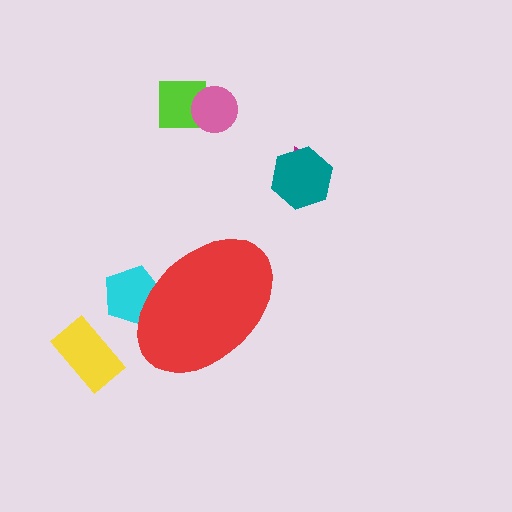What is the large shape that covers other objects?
A red ellipse.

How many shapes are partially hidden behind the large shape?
1 shape is partially hidden.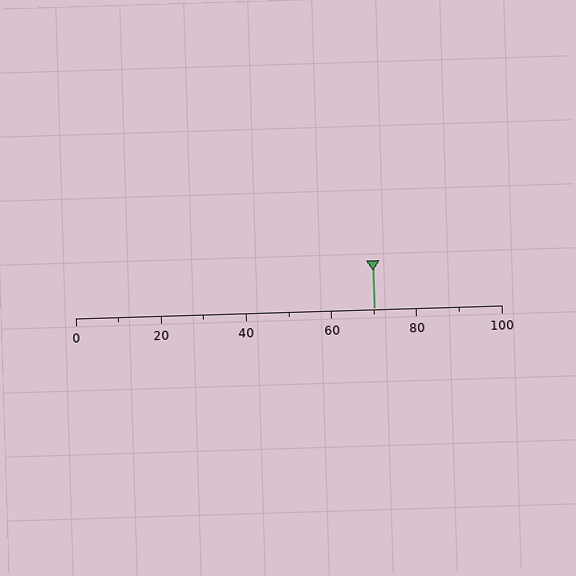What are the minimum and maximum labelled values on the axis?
The axis runs from 0 to 100.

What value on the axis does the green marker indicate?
The marker indicates approximately 70.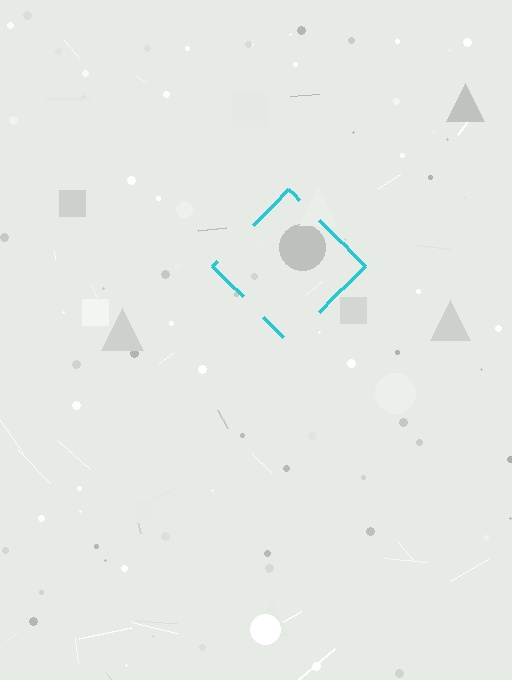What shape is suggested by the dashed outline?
The dashed outline suggests a diamond.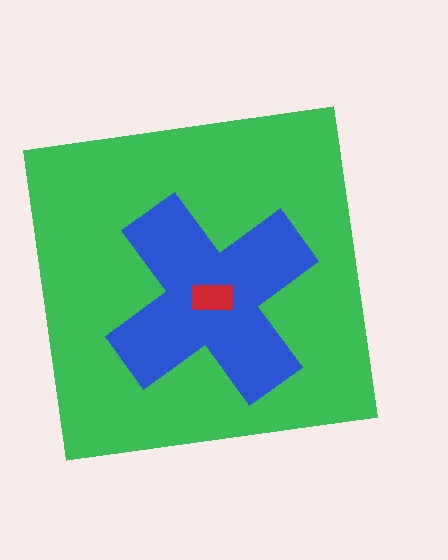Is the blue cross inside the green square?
Yes.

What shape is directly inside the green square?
The blue cross.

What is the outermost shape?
The green square.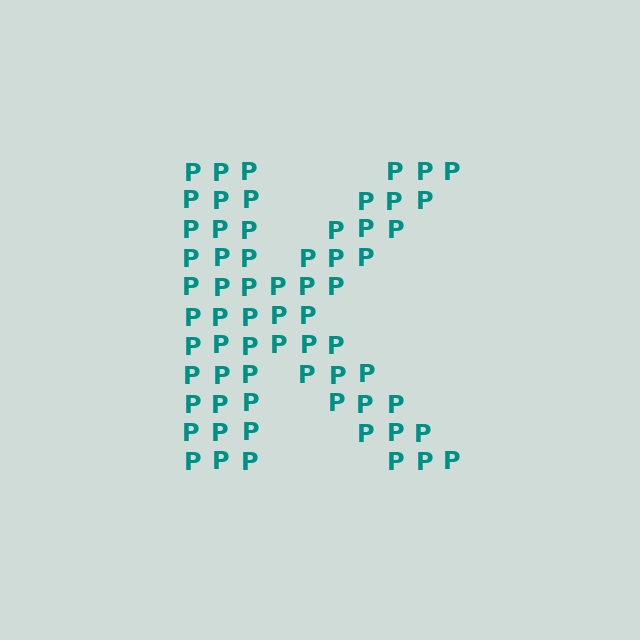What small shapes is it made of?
It is made of small letter P's.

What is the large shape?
The large shape is the letter K.